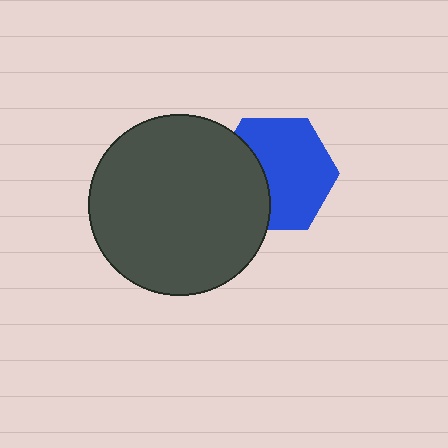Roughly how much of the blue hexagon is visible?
Most of it is visible (roughly 66%).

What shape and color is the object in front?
The object in front is a dark gray circle.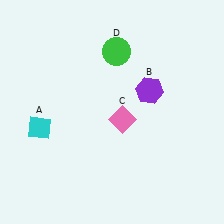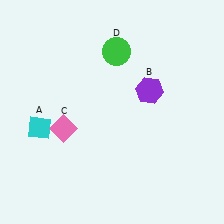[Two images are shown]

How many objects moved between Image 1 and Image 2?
1 object moved between the two images.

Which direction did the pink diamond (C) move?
The pink diamond (C) moved left.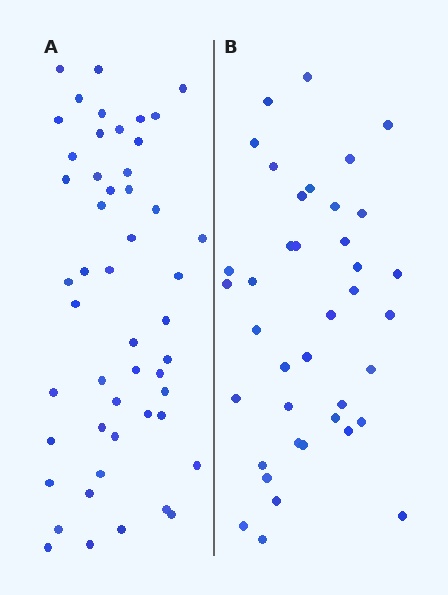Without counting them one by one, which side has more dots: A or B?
Region A (the left region) has more dots.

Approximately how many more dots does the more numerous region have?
Region A has roughly 12 or so more dots than region B.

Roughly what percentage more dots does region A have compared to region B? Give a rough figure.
About 30% more.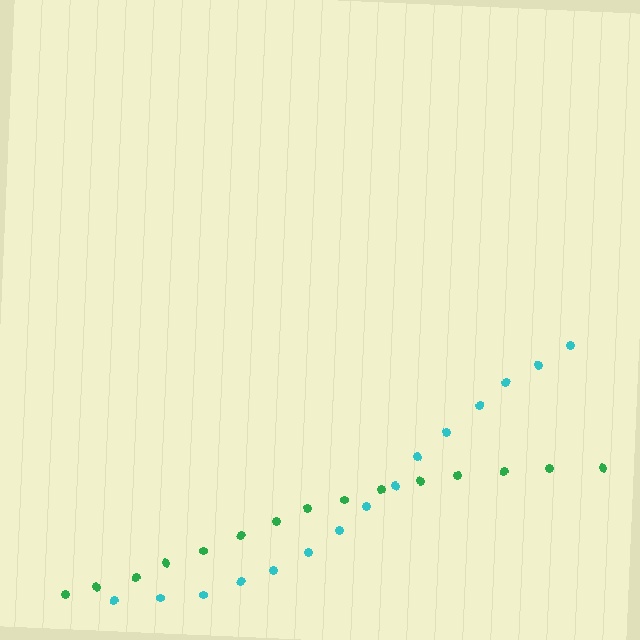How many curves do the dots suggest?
There are 2 distinct paths.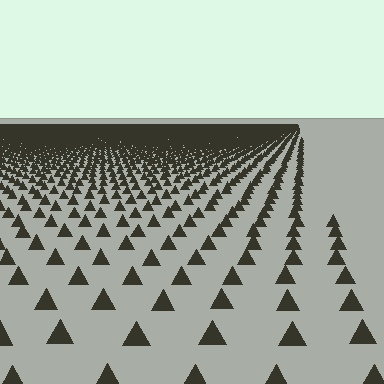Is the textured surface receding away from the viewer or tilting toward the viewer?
The surface is receding away from the viewer. Texture elements get smaller and denser toward the top.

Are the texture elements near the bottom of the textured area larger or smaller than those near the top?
Larger. Near the bottom, elements are closer to the viewer and appear at a bigger on-screen size.